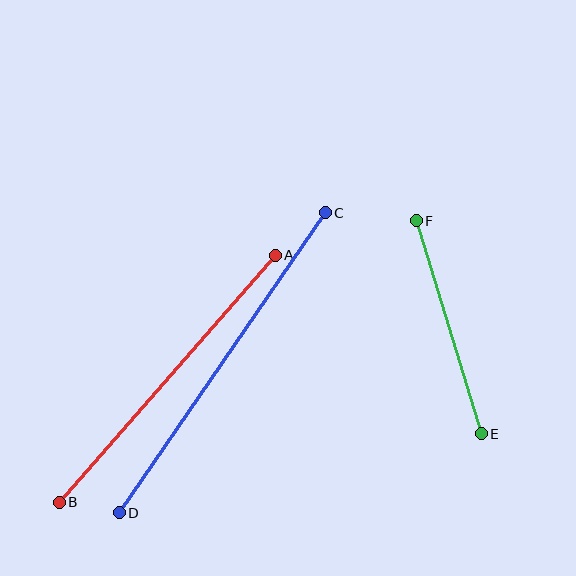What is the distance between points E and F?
The distance is approximately 223 pixels.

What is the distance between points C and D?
The distance is approximately 364 pixels.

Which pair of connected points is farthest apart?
Points C and D are farthest apart.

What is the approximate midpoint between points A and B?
The midpoint is at approximately (167, 379) pixels.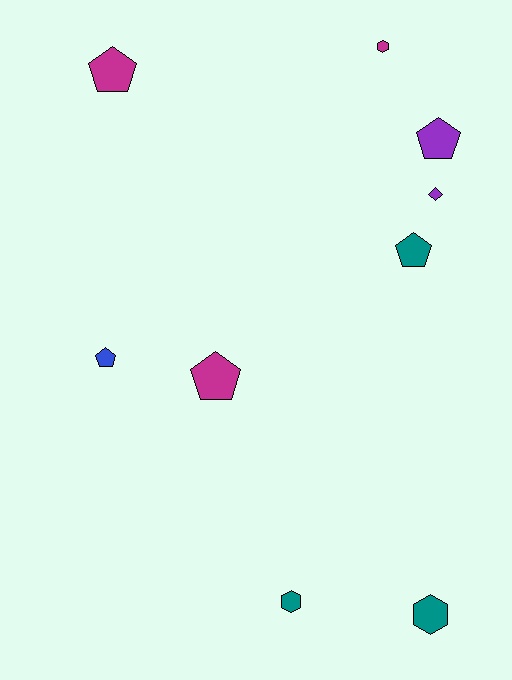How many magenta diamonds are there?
There are no magenta diamonds.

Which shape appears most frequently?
Pentagon, with 5 objects.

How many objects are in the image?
There are 9 objects.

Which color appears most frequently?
Teal, with 3 objects.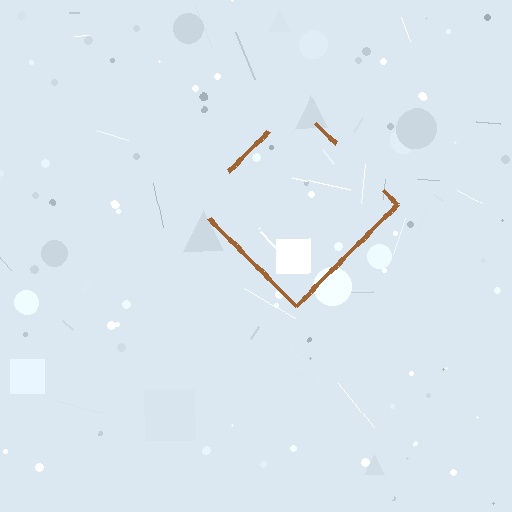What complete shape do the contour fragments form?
The contour fragments form a diamond.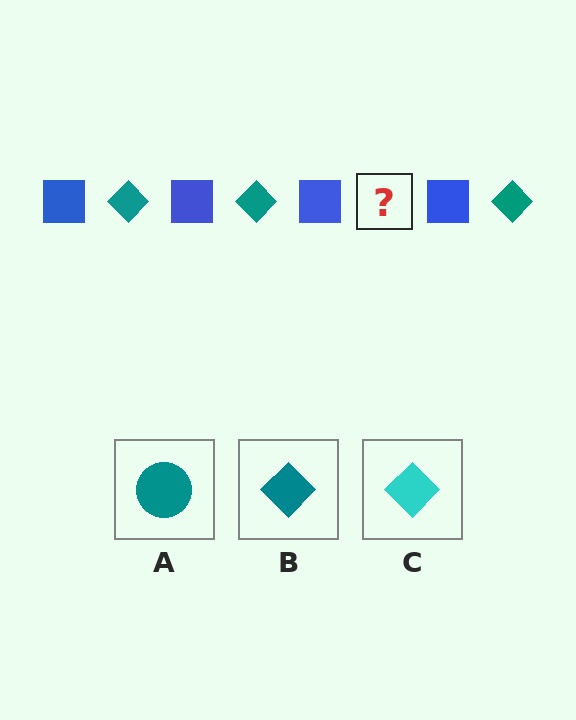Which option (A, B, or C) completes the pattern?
B.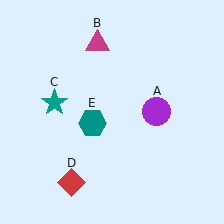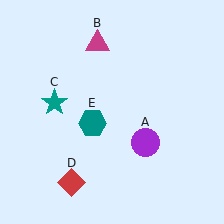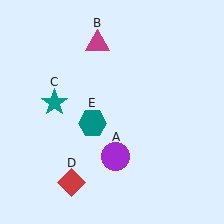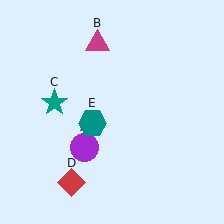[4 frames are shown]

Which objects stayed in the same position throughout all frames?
Magenta triangle (object B) and teal star (object C) and red diamond (object D) and teal hexagon (object E) remained stationary.